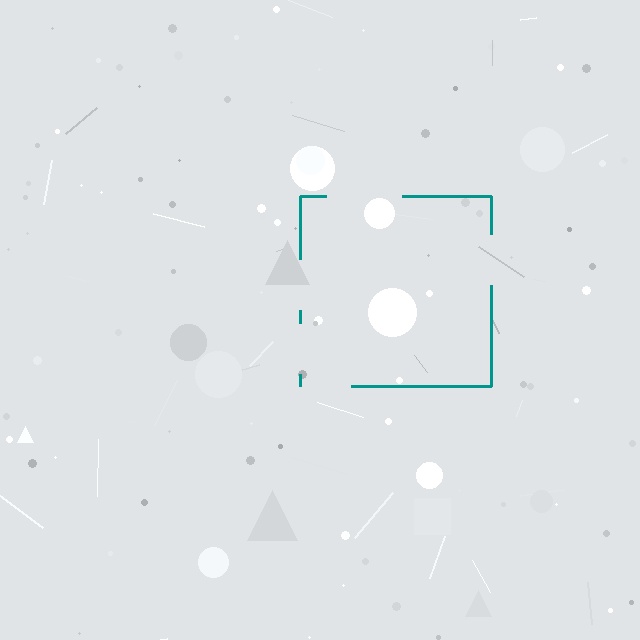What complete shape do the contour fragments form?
The contour fragments form a square.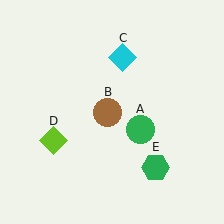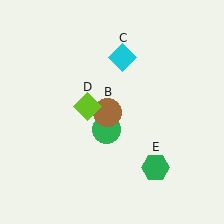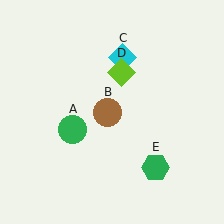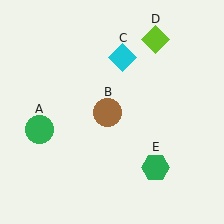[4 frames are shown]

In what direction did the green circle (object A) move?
The green circle (object A) moved left.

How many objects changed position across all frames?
2 objects changed position: green circle (object A), lime diamond (object D).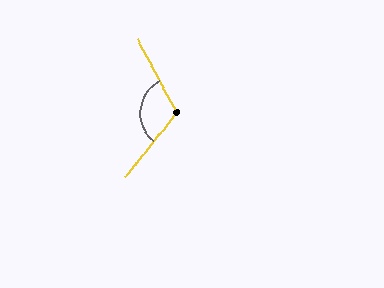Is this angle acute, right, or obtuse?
It is obtuse.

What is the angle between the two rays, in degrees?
Approximately 113 degrees.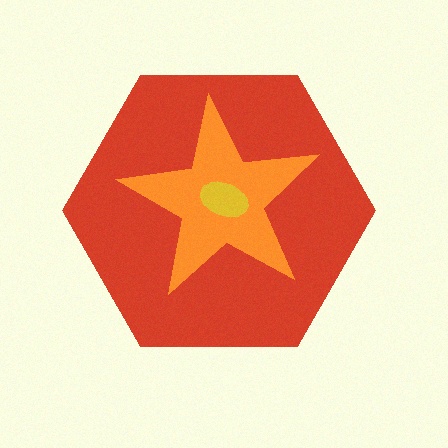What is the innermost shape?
The yellow ellipse.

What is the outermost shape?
The red hexagon.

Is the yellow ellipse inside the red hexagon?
Yes.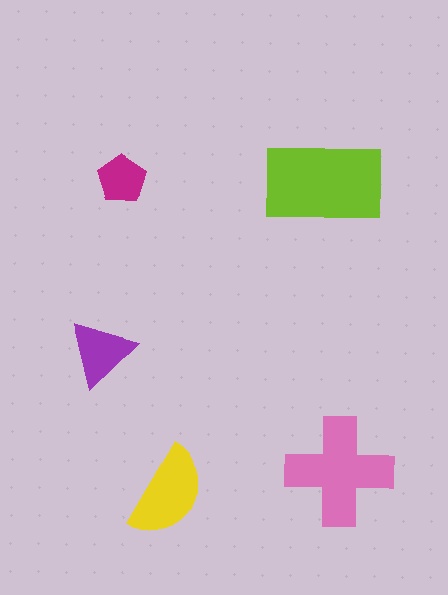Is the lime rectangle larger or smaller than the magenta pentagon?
Larger.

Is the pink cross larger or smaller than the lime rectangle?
Smaller.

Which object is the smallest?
The magenta pentagon.